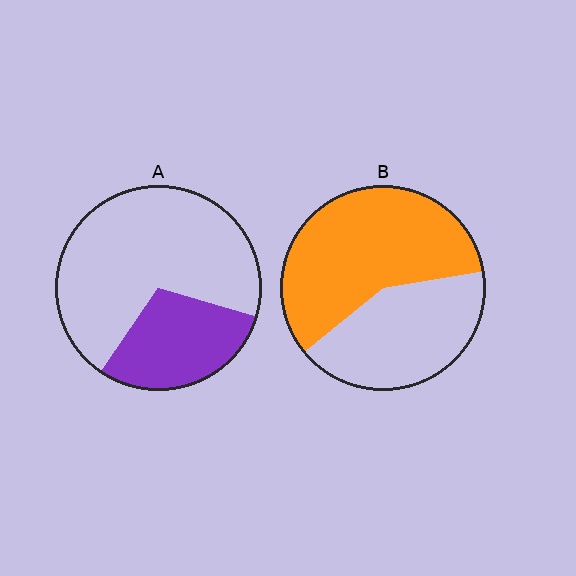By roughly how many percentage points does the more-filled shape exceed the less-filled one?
By roughly 30 percentage points (B over A).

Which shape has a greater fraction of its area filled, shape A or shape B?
Shape B.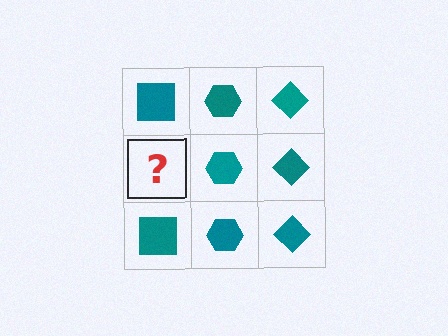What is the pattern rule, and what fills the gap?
The rule is that each column has a consistent shape. The gap should be filled with a teal square.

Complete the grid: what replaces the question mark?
The question mark should be replaced with a teal square.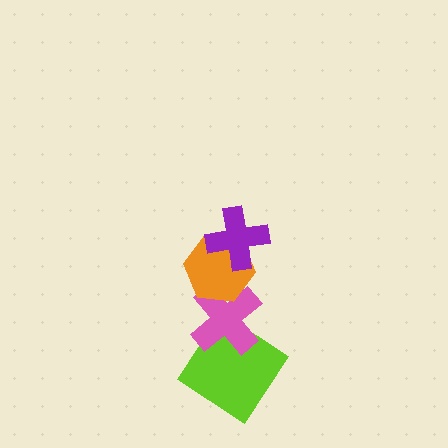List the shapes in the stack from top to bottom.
From top to bottom: the purple cross, the orange hexagon, the pink cross, the lime diamond.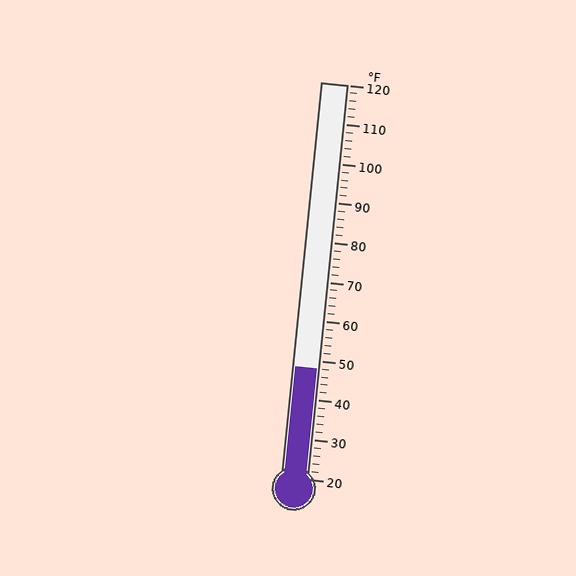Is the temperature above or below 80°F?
The temperature is below 80°F.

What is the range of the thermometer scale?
The thermometer scale ranges from 20°F to 120°F.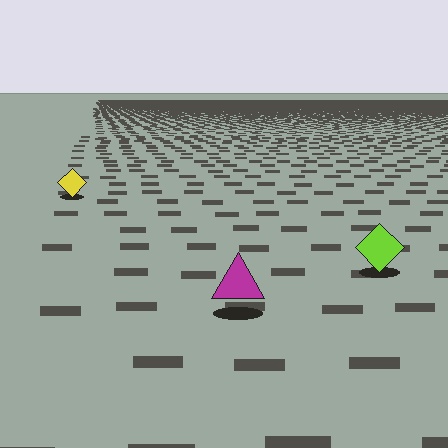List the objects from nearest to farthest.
From nearest to farthest: the magenta triangle, the lime diamond, the yellow diamond.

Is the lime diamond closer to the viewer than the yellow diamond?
Yes. The lime diamond is closer — you can tell from the texture gradient: the ground texture is coarser near it.